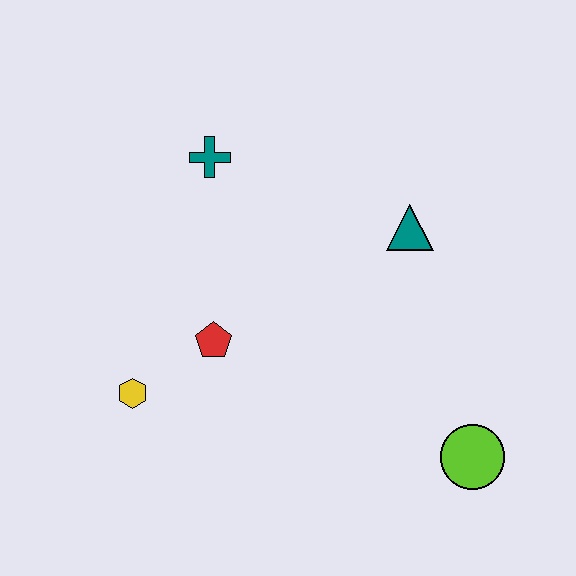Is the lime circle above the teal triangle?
No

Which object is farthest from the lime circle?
The teal cross is farthest from the lime circle.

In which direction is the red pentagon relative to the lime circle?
The red pentagon is to the left of the lime circle.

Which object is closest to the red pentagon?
The yellow hexagon is closest to the red pentagon.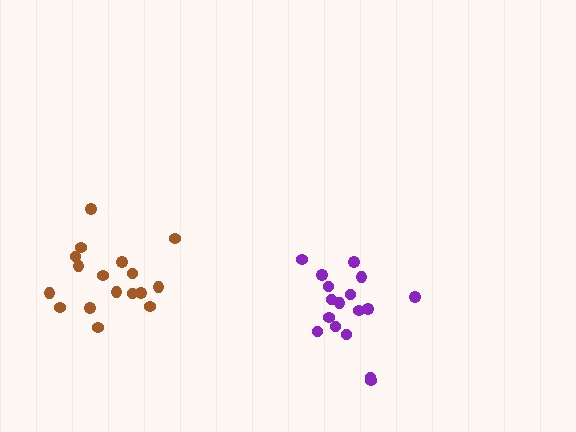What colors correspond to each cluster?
The clusters are colored: purple, brown.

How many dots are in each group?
Group 1: 17 dots, Group 2: 17 dots (34 total).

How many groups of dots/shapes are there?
There are 2 groups.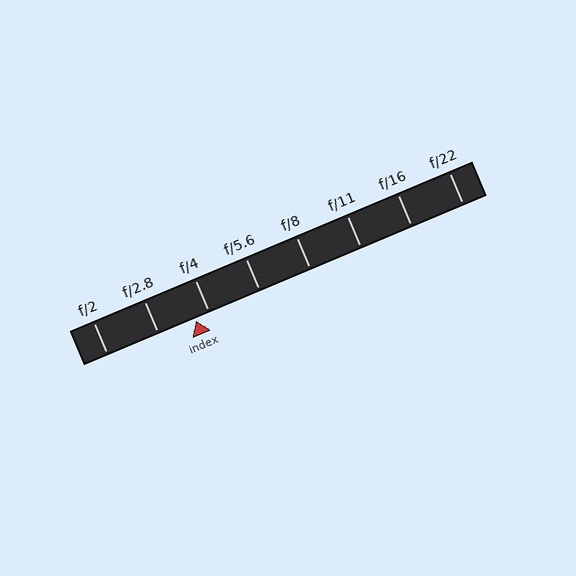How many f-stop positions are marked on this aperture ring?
There are 8 f-stop positions marked.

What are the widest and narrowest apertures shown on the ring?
The widest aperture shown is f/2 and the narrowest is f/22.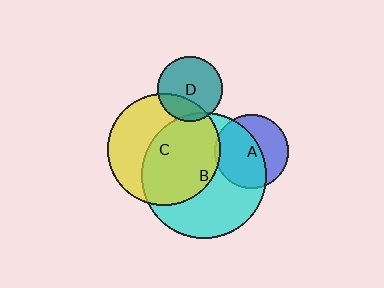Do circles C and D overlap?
Yes.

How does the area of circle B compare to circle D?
Approximately 3.7 times.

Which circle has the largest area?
Circle B (cyan).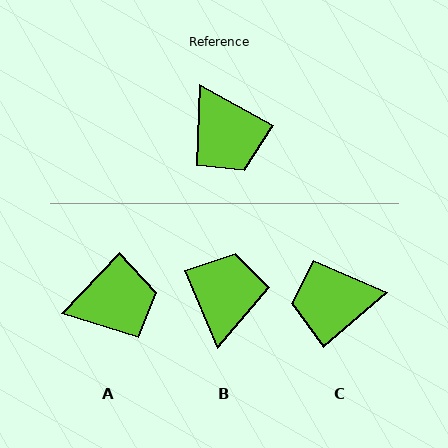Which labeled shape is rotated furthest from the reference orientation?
B, about 141 degrees away.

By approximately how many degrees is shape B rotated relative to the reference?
Approximately 141 degrees counter-clockwise.